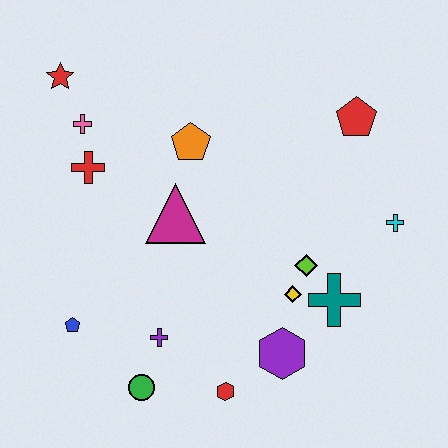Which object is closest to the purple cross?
The green circle is closest to the purple cross.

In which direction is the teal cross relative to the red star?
The teal cross is to the right of the red star.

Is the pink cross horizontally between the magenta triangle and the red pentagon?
No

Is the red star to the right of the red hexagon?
No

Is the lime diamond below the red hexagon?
No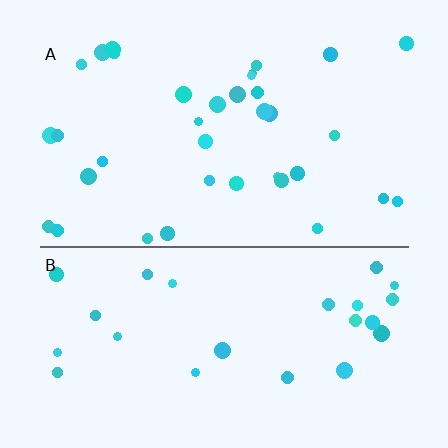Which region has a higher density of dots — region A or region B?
A (the top).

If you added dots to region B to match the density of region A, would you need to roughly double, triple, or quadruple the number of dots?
Approximately double.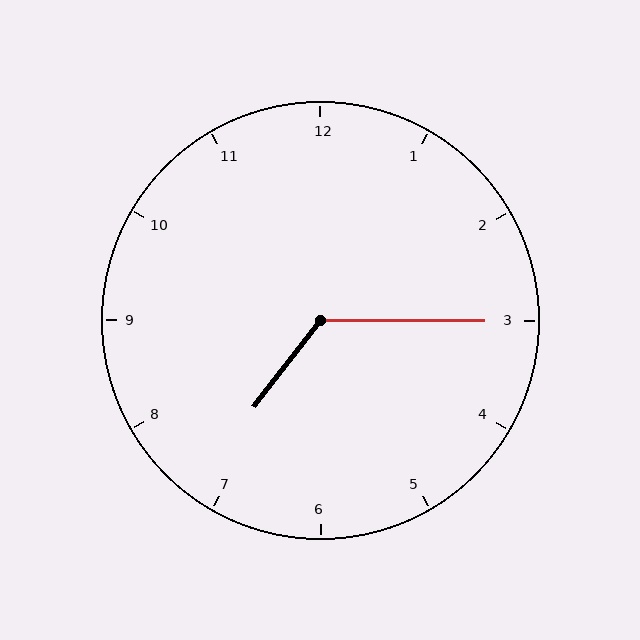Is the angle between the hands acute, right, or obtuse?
It is obtuse.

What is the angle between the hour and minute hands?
Approximately 128 degrees.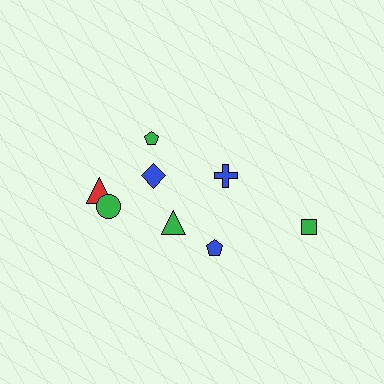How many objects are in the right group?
There are 3 objects.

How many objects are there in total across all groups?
There are 8 objects.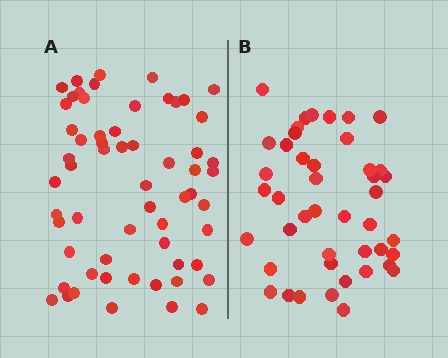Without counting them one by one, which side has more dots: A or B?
Region A (the left region) has more dots.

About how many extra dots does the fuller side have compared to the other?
Region A has approximately 15 more dots than region B.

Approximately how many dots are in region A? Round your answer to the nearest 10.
About 60 dots.